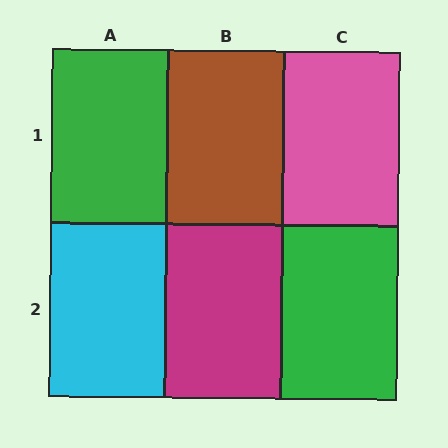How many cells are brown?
1 cell is brown.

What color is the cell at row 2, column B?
Magenta.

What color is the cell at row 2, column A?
Cyan.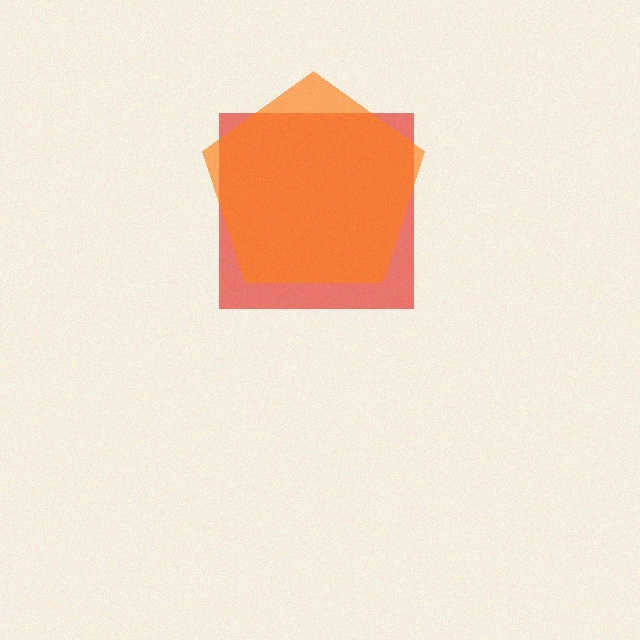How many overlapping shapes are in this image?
There are 2 overlapping shapes in the image.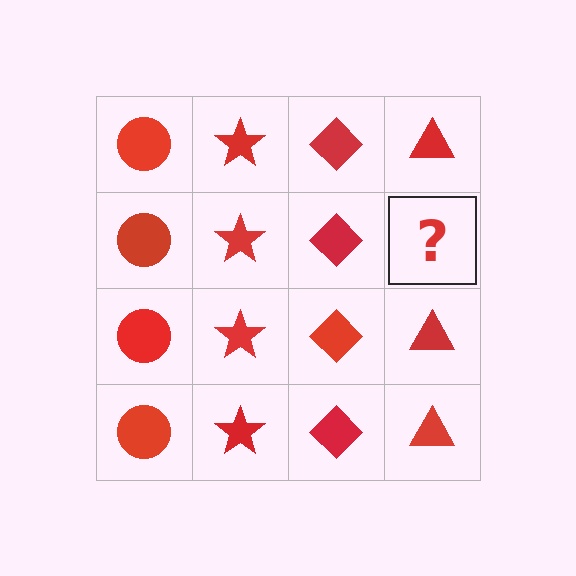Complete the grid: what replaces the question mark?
The question mark should be replaced with a red triangle.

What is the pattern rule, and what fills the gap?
The rule is that each column has a consistent shape. The gap should be filled with a red triangle.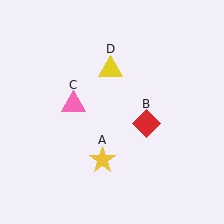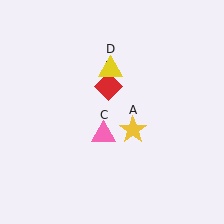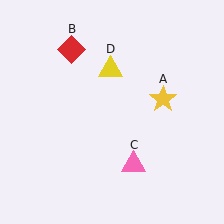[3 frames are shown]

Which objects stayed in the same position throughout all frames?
Yellow triangle (object D) remained stationary.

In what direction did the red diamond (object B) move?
The red diamond (object B) moved up and to the left.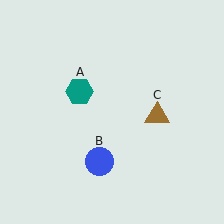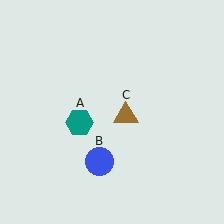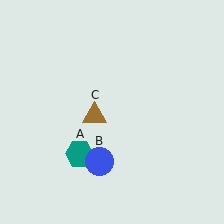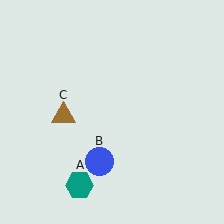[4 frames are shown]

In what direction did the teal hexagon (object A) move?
The teal hexagon (object A) moved down.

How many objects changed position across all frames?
2 objects changed position: teal hexagon (object A), brown triangle (object C).